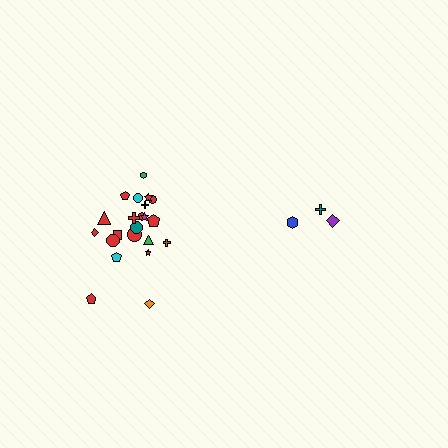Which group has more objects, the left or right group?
The left group.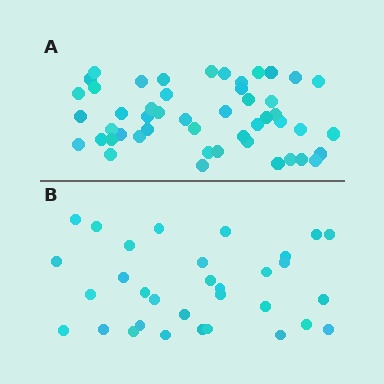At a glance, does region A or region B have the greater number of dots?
Region A (the top region) has more dots.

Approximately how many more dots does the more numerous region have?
Region A has approximately 15 more dots than region B.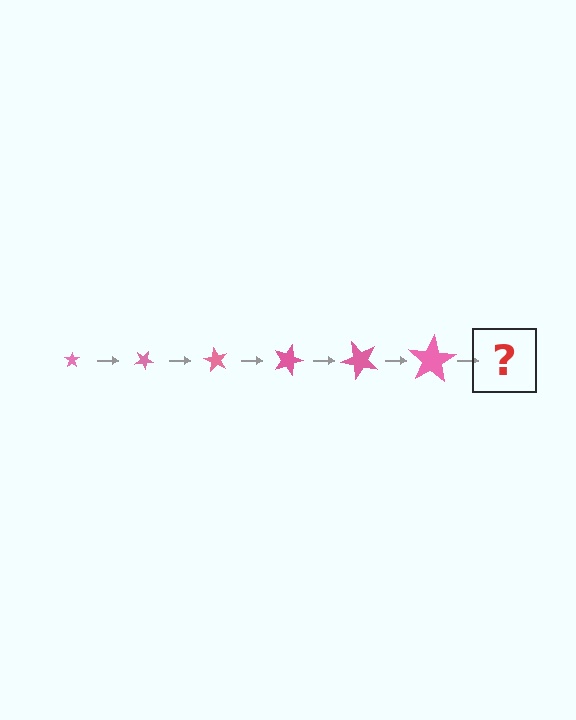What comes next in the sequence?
The next element should be a star, larger than the previous one and rotated 180 degrees from the start.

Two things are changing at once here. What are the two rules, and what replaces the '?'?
The two rules are that the star grows larger each step and it rotates 30 degrees each step. The '?' should be a star, larger than the previous one and rotated 180 degrees from the start.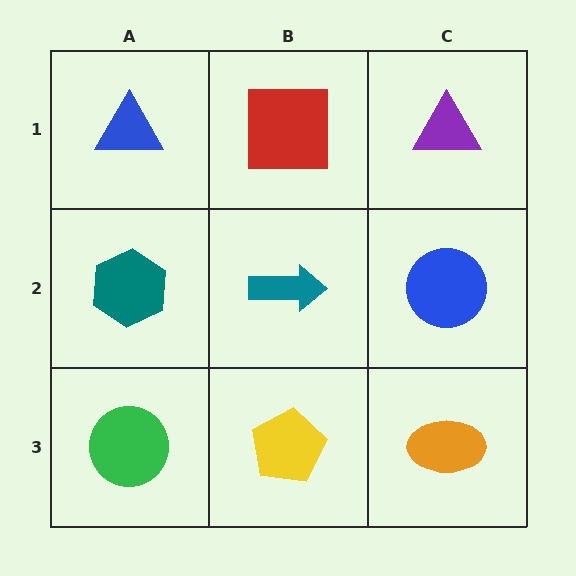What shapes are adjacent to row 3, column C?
A blue circle (row 2, column C), a yellow pentagon (row 3, column B).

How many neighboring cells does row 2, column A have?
3.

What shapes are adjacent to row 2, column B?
A red square (row 1, column B), a yellow pentagon (row 3, column B), a teal hexagon (row 2, column A), a blue circle (row 2, column C).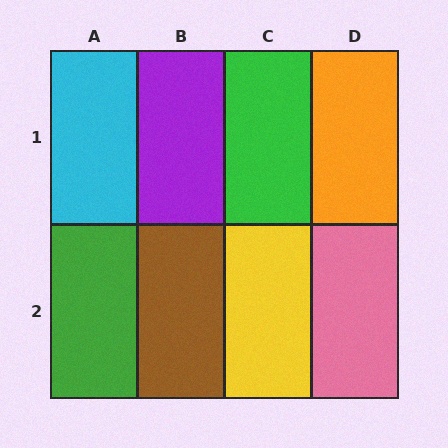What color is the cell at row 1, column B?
Purple.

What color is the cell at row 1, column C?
Green.